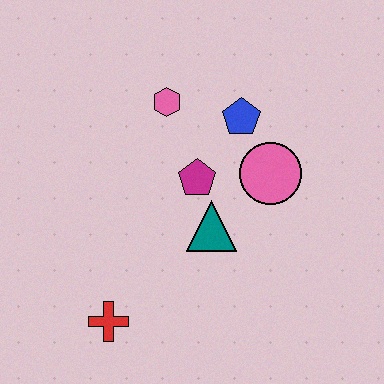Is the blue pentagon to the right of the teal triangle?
Yes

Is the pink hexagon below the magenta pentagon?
No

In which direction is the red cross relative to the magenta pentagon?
The red cross is below the magenta pentagon.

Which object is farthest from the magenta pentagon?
The red cross is farthest from the magenta pentagon.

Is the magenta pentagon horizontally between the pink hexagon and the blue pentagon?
Yes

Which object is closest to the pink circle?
The blue pentagon is closest to the pink circle.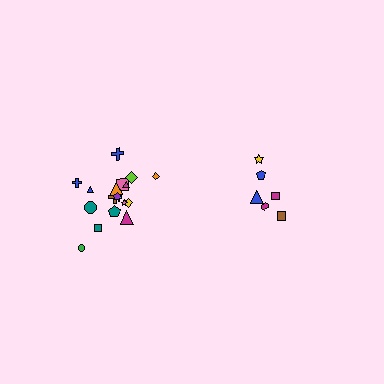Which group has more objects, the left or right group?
The left group.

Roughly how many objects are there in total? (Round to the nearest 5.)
Roughly 25 objects in total.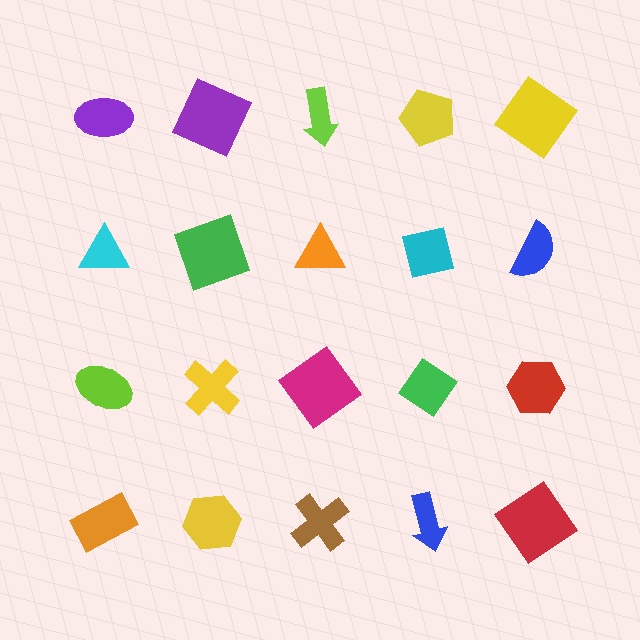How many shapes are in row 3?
5 shapes.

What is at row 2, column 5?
A blue semicircle.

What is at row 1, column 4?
A yellow pentagon.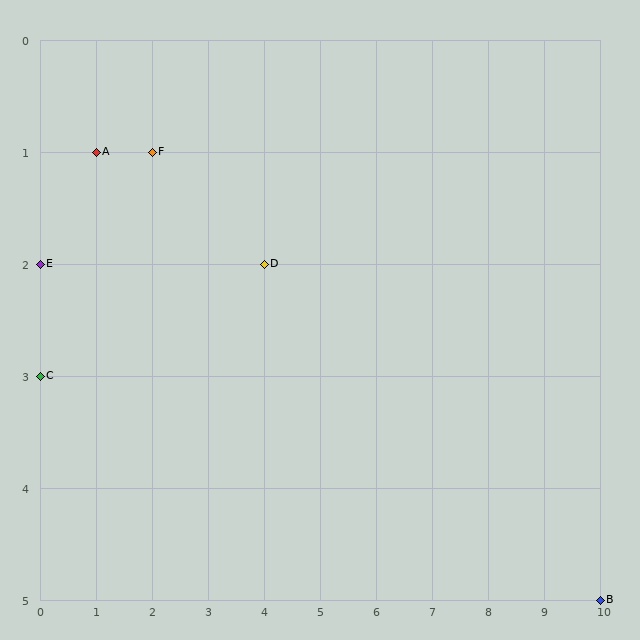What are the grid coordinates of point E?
Point E is at grid coordinates (0, 2).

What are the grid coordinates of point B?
Point B is at grid coordinates (10, 5).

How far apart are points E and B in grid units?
Points E and B are 10 columns and 3 rows apart (about 10.4 grid units diagonally).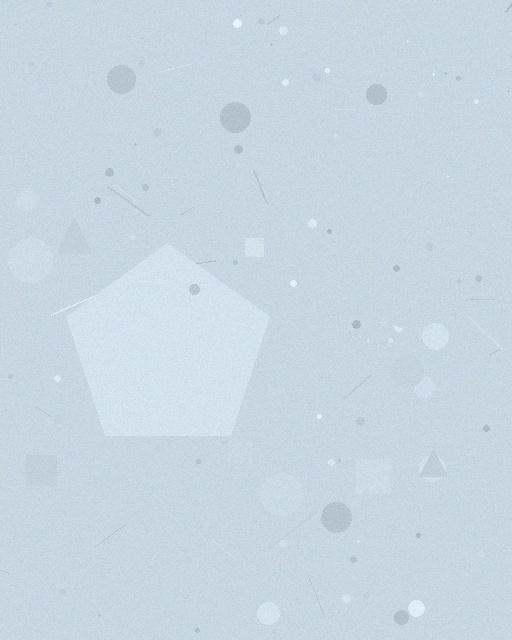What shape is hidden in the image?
A pentagon is hidden in the image.